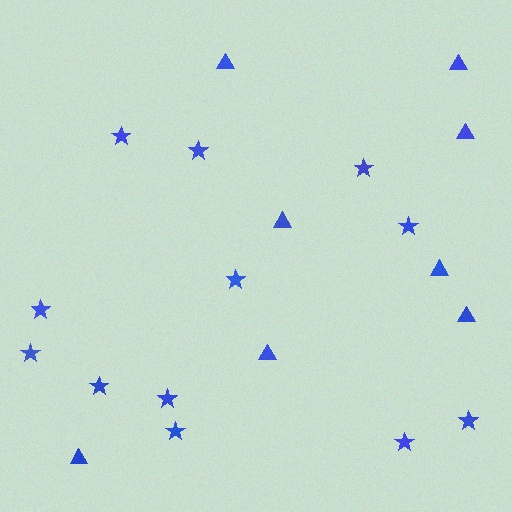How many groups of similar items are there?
There are 2 groups: one group of triangles (8) and one group of stars (12).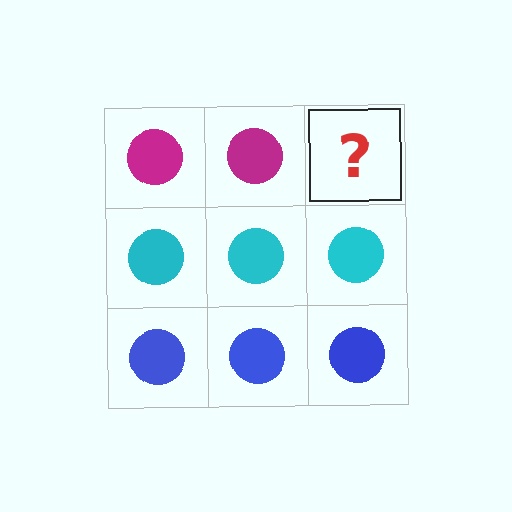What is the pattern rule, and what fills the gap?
The rule is that each row has a consistent color. The gap should be filled with a magenta circle.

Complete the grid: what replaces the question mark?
The question mark should be replaced with a magenta circle.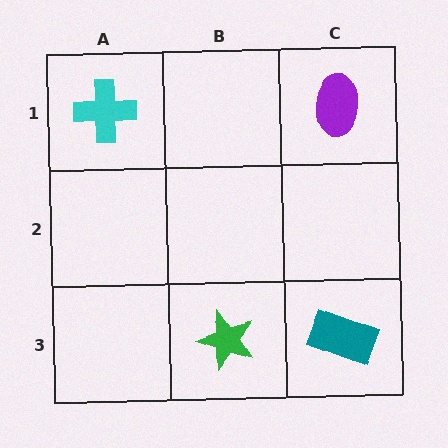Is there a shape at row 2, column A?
No, that cell is empty.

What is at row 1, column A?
A cyan cross.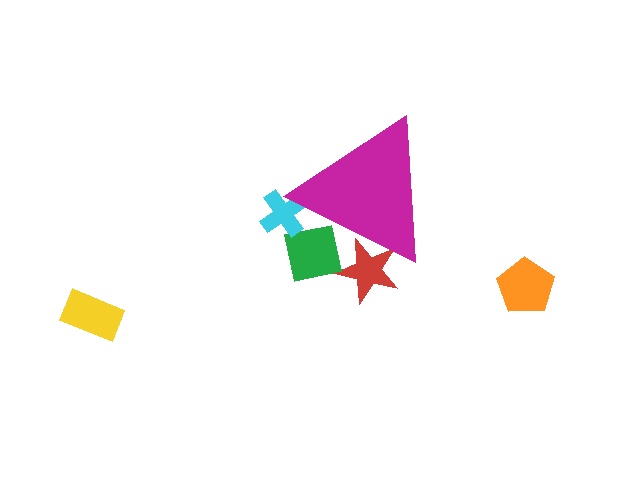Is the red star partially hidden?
Yes, the red star is partially hidden behind the magenta triangle.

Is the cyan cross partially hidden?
Yes, the cyan cross is partially hidden behind the magenta triangle.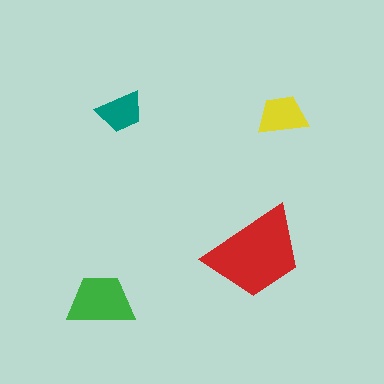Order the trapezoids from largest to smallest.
the red one, the green one, the yellow one, the teal one.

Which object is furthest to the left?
The green trapezoid is leftmost.